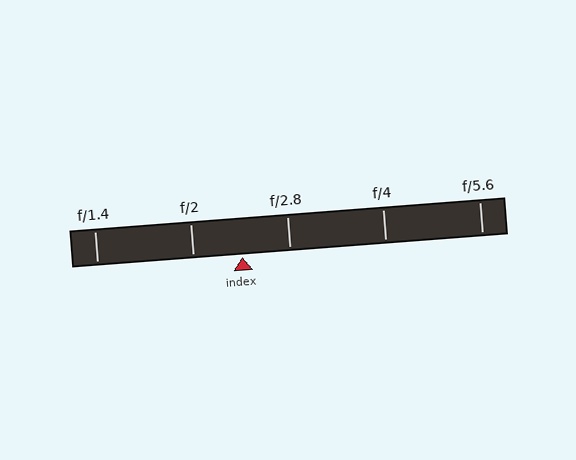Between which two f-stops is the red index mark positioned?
The index mark is between f/2 and f/2.8.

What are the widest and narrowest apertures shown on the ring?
The widest aperture shown is f/1.4 and the narrowest is f/5.6.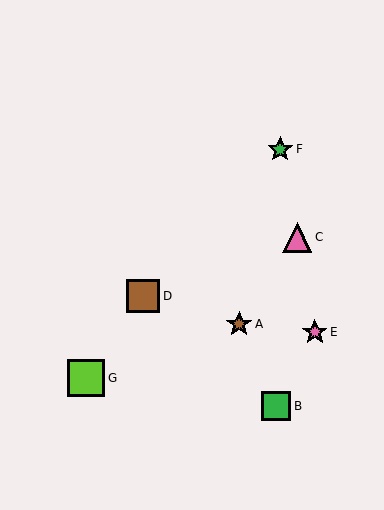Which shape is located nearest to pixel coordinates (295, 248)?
The pink triangle (labeled C) at (297, 237) is nearest to that location.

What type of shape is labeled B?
Shape B is a green square.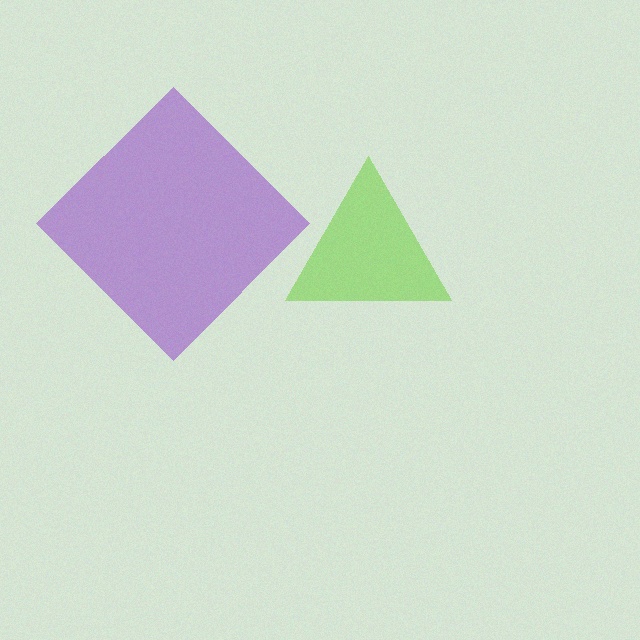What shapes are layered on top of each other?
The layered shapes are: a purple diamond, a lime triangle.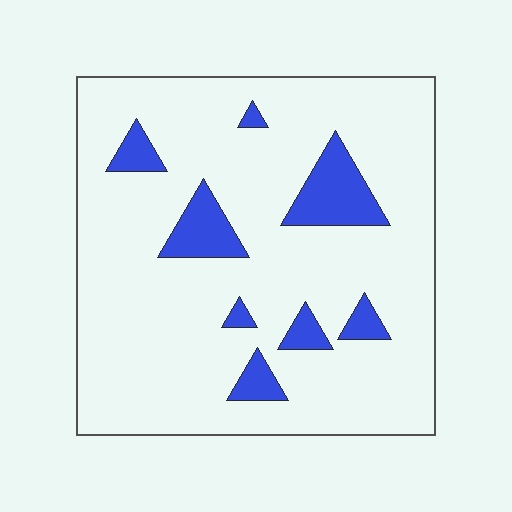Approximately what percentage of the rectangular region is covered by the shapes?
Approximately 15%.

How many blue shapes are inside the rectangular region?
8.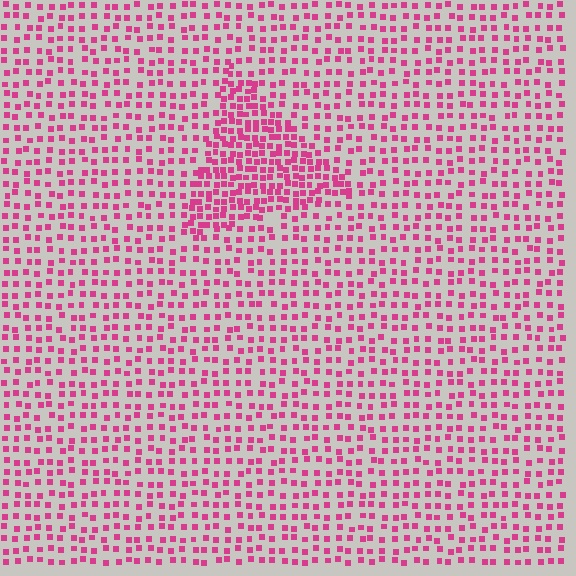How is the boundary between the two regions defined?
The boundary is defined by a change in element density (approximately 2.0x ratio). All elements are the same color, size, and shape.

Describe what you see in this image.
The image contains small magenta elements arranged at two different densities. A triangle-shaped region is visible where the elements are more densely packed than the surrounding area.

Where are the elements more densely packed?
The elements are more densely packed inside the triangle boundary.